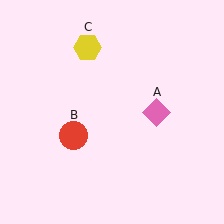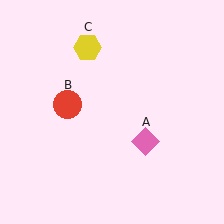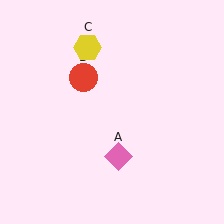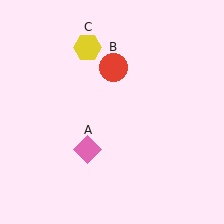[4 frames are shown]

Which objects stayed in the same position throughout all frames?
Yellow hexagon (object C) remained stationary.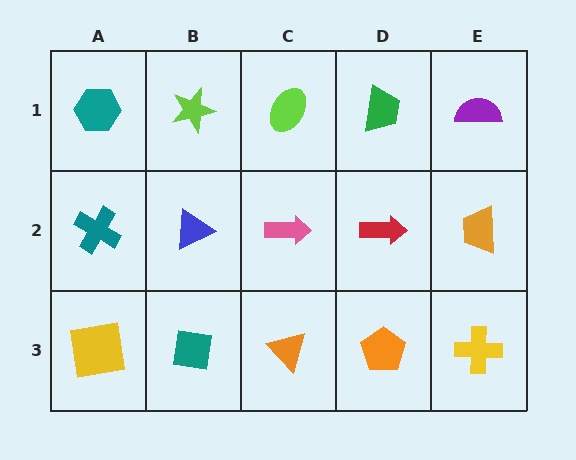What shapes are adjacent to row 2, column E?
A purple semicircle (row 1, column E), a yellow cross (row 3, column E), a red arrow (row 2, column D).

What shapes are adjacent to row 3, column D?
A red arrow (row 2, column D), an orange triangle (row 3, column C), a yellow cross (row 3, column E).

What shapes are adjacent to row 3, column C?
A pink arrow (row 2, column C), a teal square (row 3, column B), an orange pentagon (row 3, column D).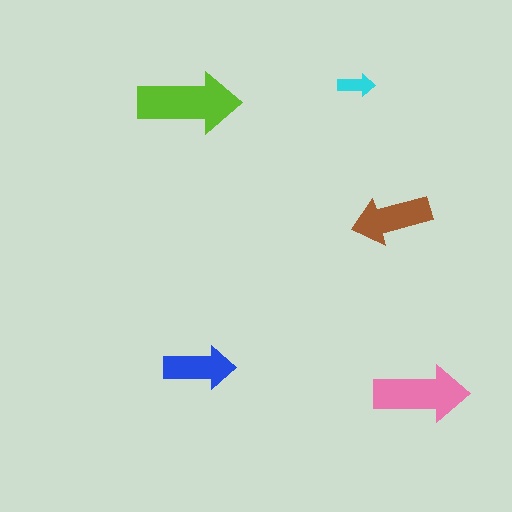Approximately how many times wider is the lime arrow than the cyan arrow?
About 2.5 times wider.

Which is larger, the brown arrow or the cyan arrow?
The brown one.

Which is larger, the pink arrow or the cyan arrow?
The pink one.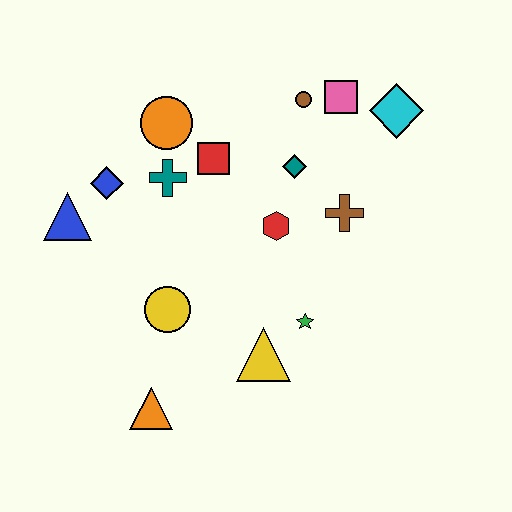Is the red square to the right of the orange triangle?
Yes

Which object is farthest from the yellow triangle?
The cyan diamond is farthest from the yellow triangle.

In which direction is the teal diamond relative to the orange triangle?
The teal diamond is above the orange triangle.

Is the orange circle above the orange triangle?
Yes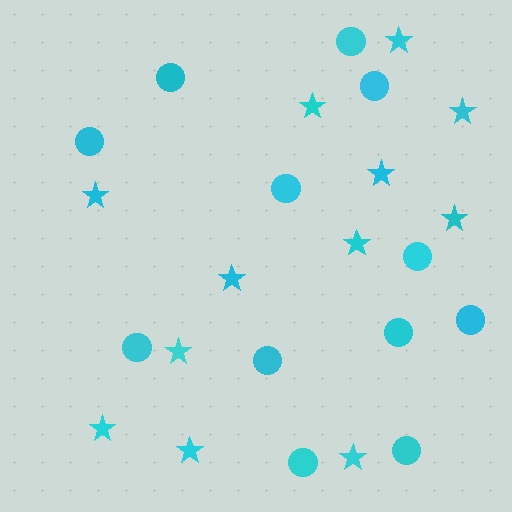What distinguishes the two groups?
There are 2 groups: one group of stars (12) and one group of circles (12).